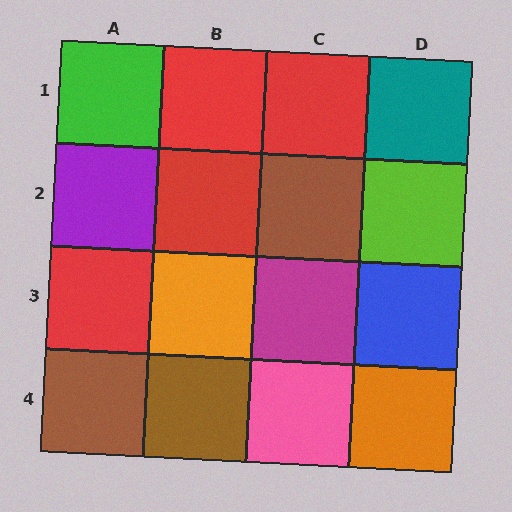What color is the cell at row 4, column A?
Brown.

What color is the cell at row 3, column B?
Orange.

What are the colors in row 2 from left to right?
Purple, red, brown, lime.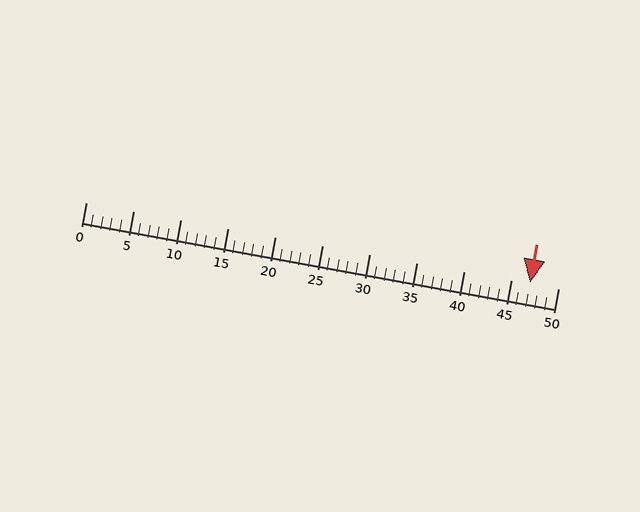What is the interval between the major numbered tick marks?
The major tick marks are spaced 5 units apart.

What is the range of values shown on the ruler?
The ruler shows values from 0 to 50.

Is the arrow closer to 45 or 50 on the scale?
The arrow is closer to 45.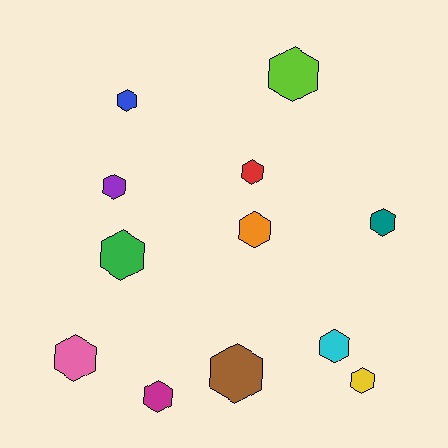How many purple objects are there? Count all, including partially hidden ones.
There is 1 purple object.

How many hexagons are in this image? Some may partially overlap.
There are 12 hexagons.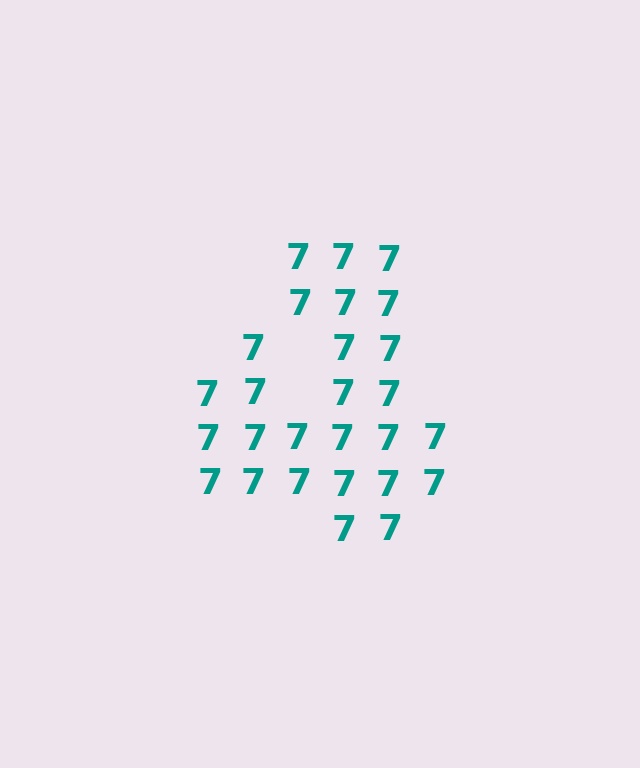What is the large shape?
The large shape is the digit 4.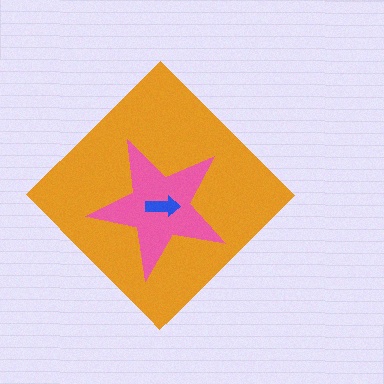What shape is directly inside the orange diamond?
The pink star.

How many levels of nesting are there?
3.